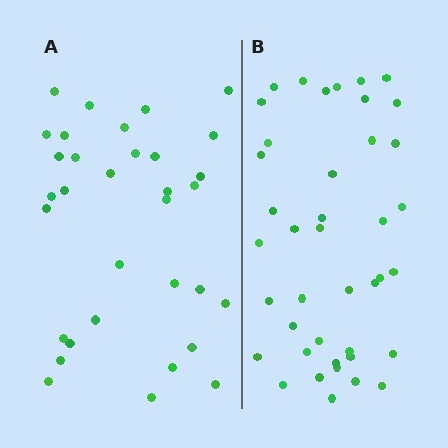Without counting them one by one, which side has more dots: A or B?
Region B (the right region) has more dots.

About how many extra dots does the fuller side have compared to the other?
Region B has roughly 8 or so more dots than region A.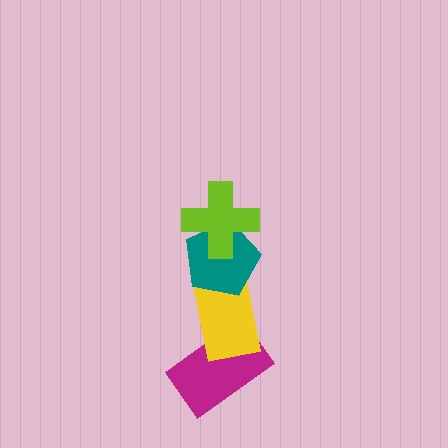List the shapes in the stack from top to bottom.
From top to bottom: the lime cross, the teal pentagon, the yellow rectangle, the magenta rectangle.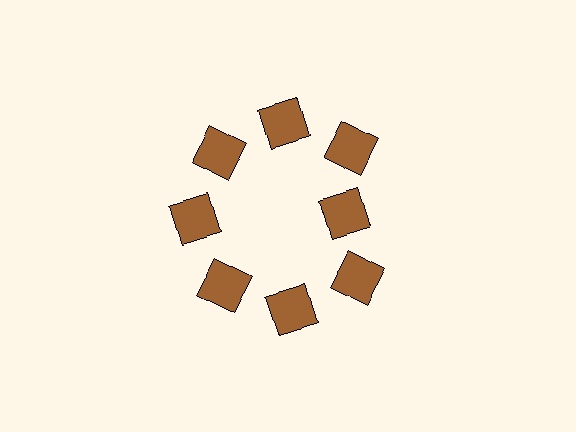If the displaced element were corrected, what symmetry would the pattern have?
It would have 8-fold rotational symmetry — the pattern would map onto itself every 45 degrees.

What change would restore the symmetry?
The symmetry would be restored by moving it outward, back onto the ring so that all 8 squares sit at equal angles and equal distance from the center.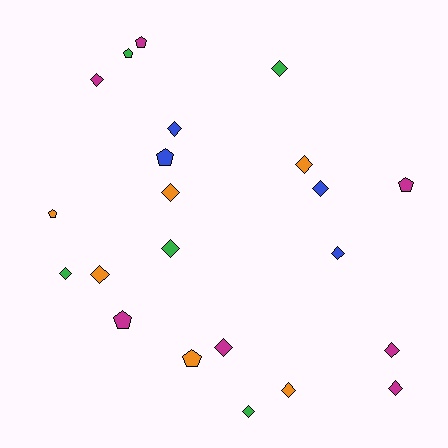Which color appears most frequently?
Magenta, with 7 objects.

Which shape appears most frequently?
Diamond, with 15 objects.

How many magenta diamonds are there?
There are 4 magenta diamonds.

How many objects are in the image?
There are 22 objects.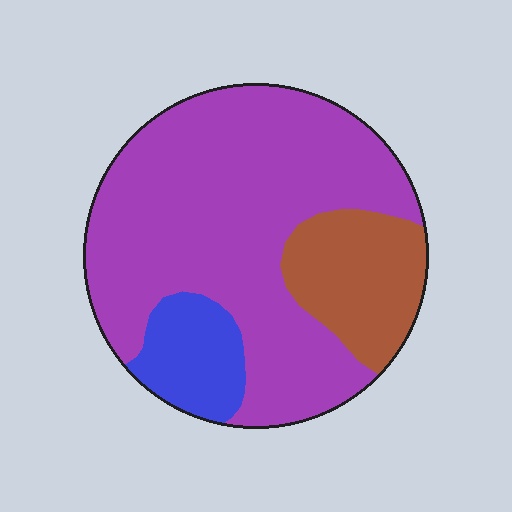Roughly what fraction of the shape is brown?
Brown covers roughly 20% of the shape.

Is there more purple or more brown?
Purple.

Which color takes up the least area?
Blue, at roughly 10%.